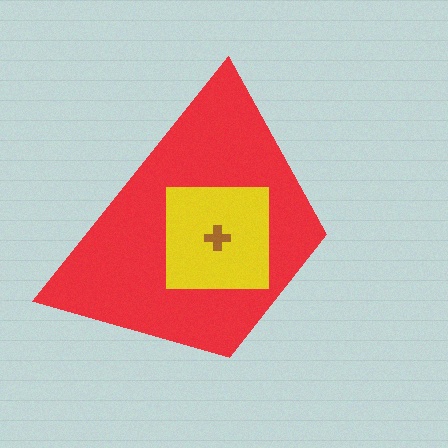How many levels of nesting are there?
3.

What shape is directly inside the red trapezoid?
The yellow square.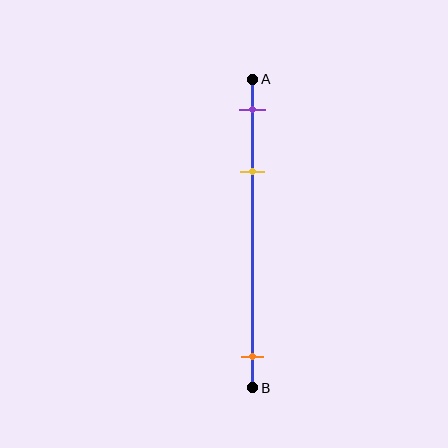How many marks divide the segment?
There are 3 marks dividing the segment.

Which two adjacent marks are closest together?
The purple and yellow marks are the closest adjacent pair.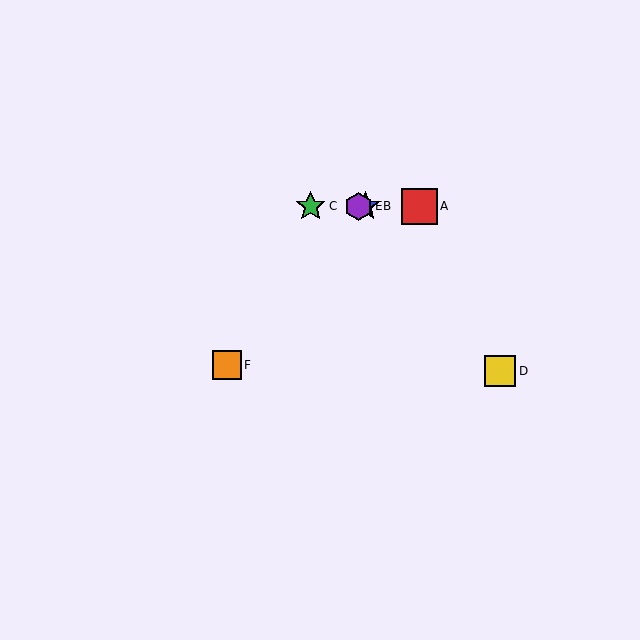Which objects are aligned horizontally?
Objects A, B, C, E are aligned horizontally.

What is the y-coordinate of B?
Object B is at y≈206.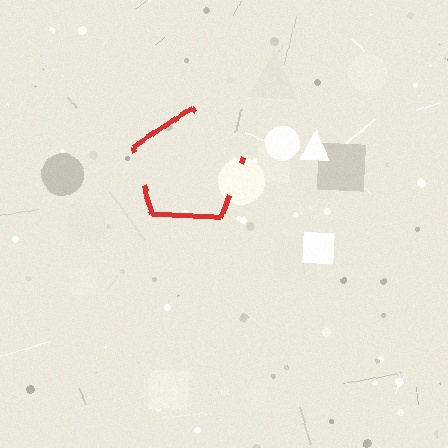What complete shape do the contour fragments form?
The contour fragments form a pentagon.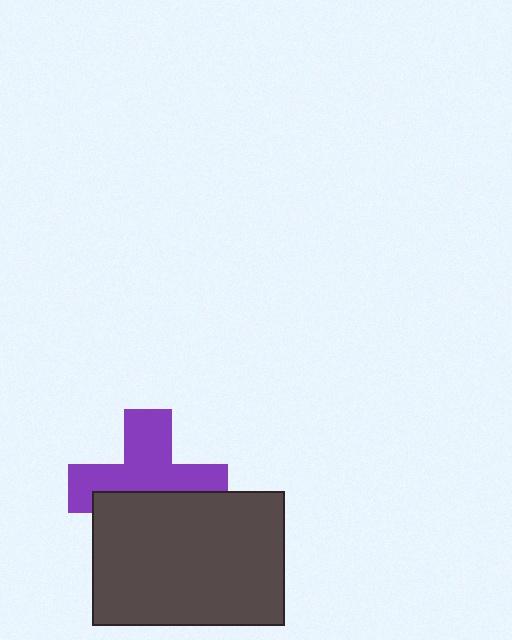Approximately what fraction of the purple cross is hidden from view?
Roughly 42% of the purple cross is hidden behind the dark gray rectangle.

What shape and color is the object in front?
The object in front is a dark gray rectangle.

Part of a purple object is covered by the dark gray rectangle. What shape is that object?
It is a cross.